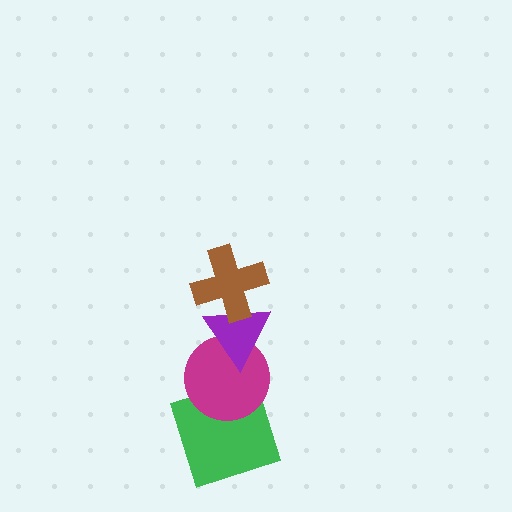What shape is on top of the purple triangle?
The brown cross is on top of the purple triangle.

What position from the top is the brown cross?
The brown cross is 1st from the top.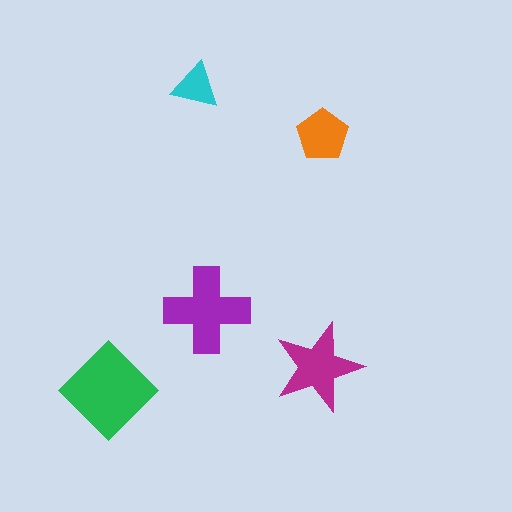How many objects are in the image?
There are 5 objects in the image.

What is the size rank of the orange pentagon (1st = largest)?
4th.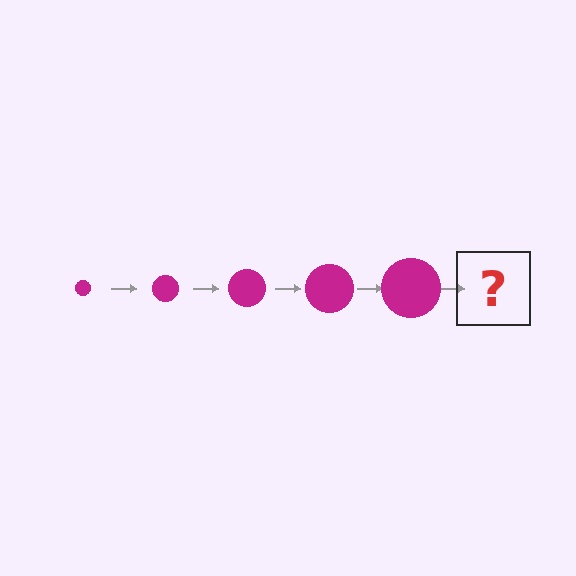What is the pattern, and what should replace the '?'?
The pattern is that the circle gets progressively larger each step. The '?' should be a magenta circle, larger than the previous one.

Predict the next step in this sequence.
The next step is a magenta circle, larger than the previous one.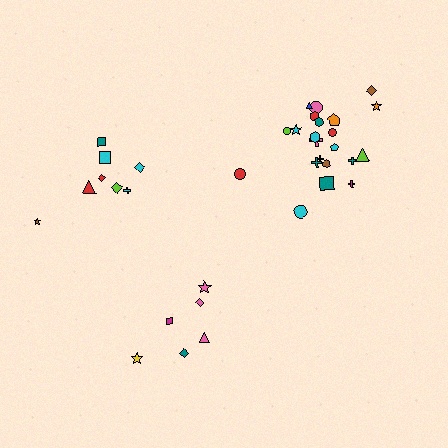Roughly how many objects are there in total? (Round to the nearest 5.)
Roughly 35 objects in total.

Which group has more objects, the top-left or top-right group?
The top-right group.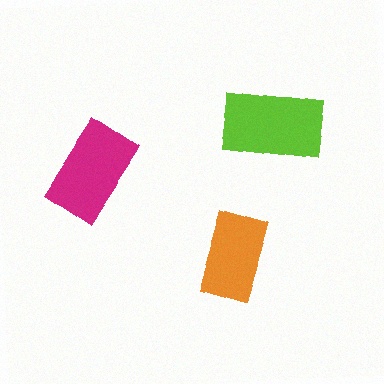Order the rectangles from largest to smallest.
the lime one, the magenta one, the orange one.